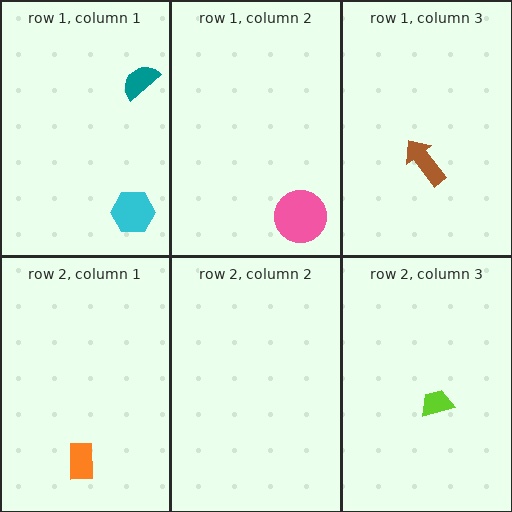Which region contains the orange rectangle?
The row 2, column 1 region.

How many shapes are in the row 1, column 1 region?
2.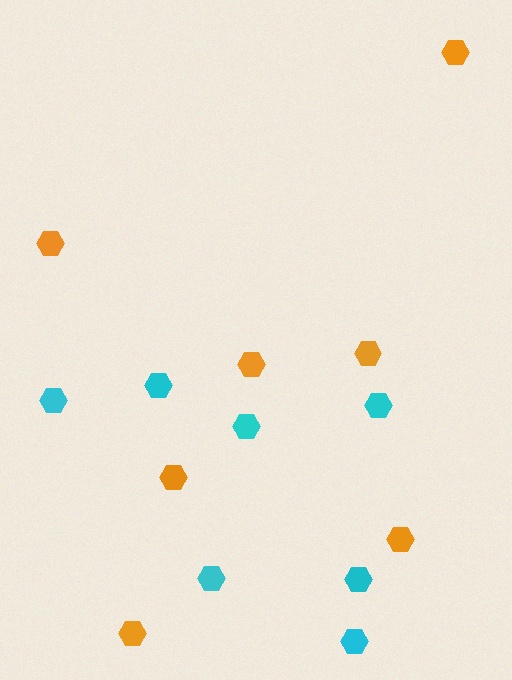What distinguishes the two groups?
There are 2 groups: one group of orange hexagons (7) and one group of cyan hexagons (7).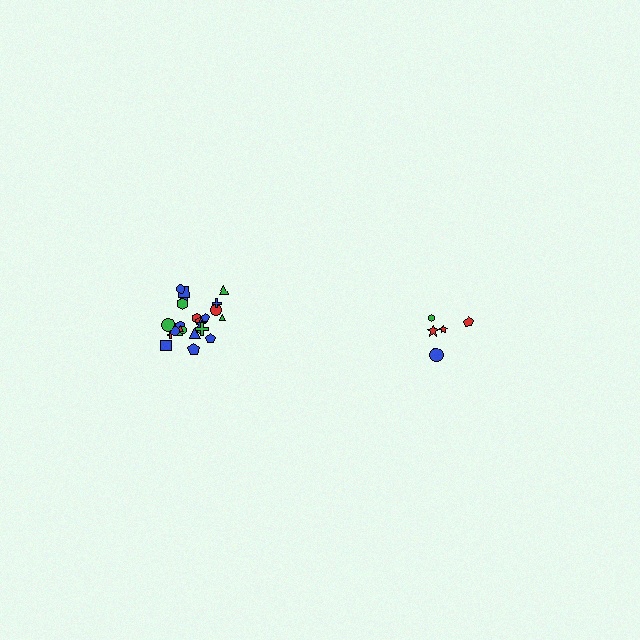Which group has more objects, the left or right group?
The left group.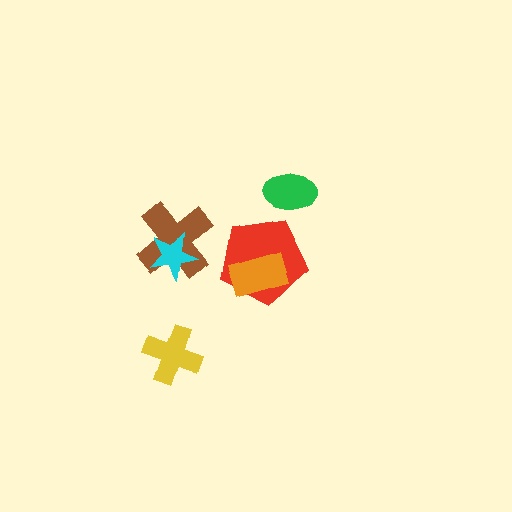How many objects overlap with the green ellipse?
0 objects overlap with the green ellipse.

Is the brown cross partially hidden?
Yes, it is partially covered by another shape.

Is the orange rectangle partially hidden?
No, no other shape covers it.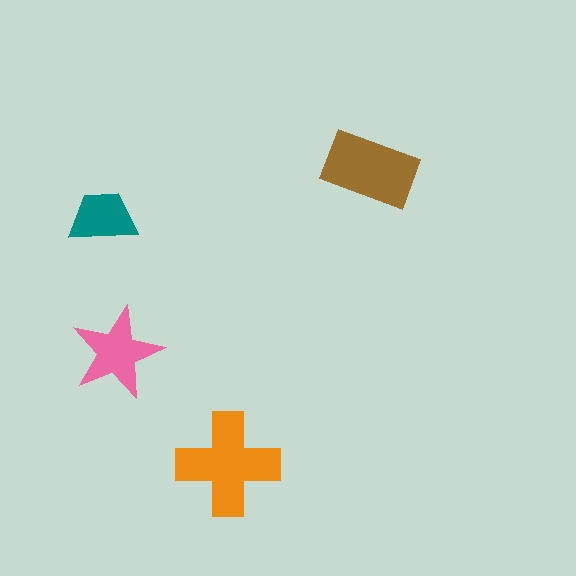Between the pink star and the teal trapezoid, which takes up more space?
The pink star.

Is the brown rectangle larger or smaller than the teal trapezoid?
Larger.